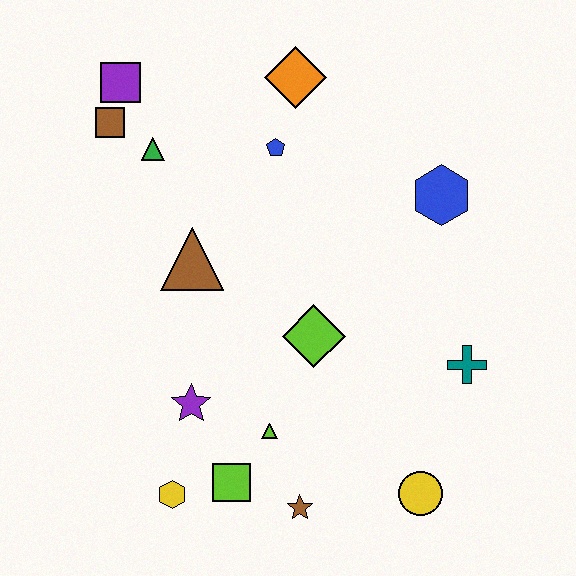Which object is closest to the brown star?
The lime square is closest to the brown star.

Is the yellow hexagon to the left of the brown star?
Yes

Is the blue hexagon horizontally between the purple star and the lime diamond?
No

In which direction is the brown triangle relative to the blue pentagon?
The brown triangle is below the blue pentagon.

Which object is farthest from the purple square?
The yellow circle is farthest from the purple square.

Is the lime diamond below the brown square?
Yes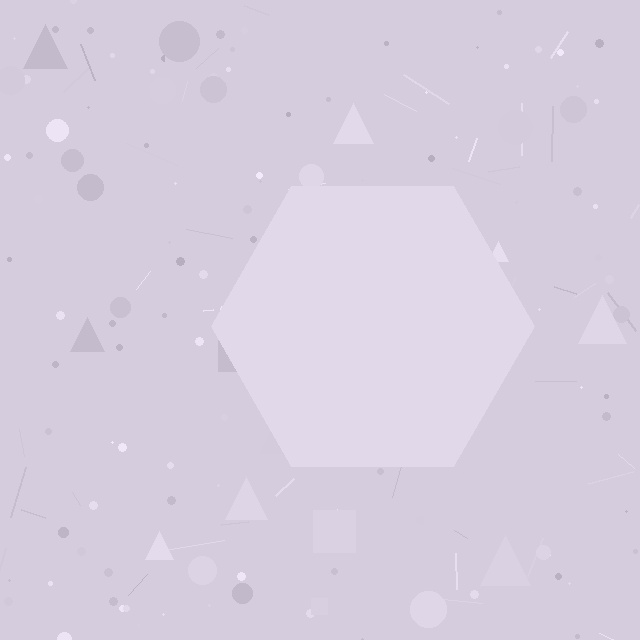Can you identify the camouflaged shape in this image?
The camouflaged shape is a hexagon.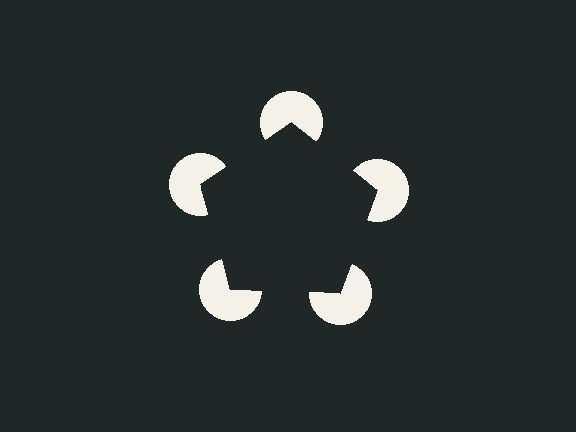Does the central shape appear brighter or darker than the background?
It typically appears slightly darker than the background, even though no actual brightness change is drawn.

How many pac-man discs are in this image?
There are 5 — one at each vertex of the illusory pentagon.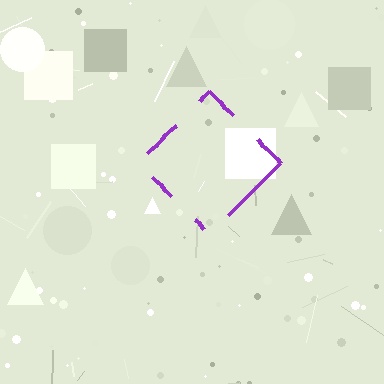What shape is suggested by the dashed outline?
The dashed outline suggests a diamond.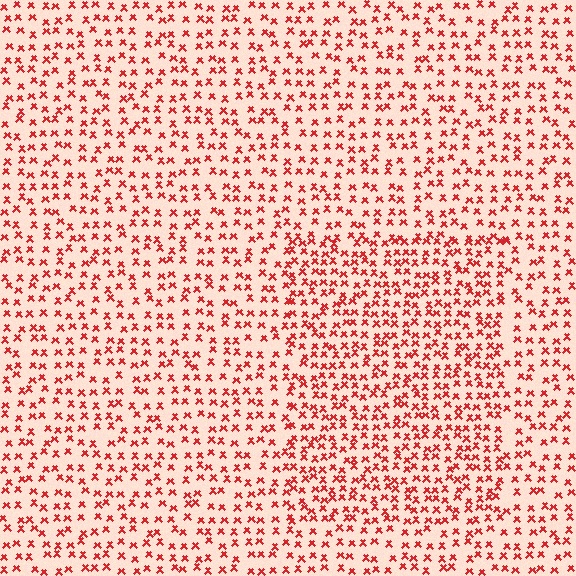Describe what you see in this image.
The image contains small red elements arranged at two different densities. A rectangle-shaped region is visible where the elements are more densely packed than the surrounding area.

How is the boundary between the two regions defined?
The boundary is defined by a change in element density (approximately 1.5x ratio). All elements are the same color, size, and shape.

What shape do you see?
I see a rectangle.